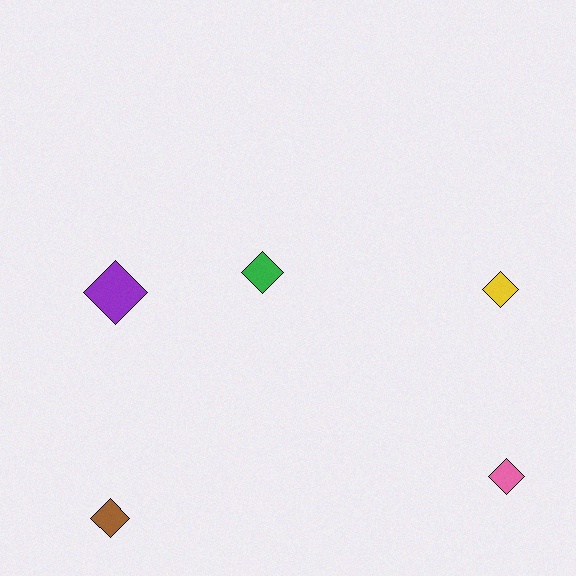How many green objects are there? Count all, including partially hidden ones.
There is 1 green object.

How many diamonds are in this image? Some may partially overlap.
There are 5 diamonds.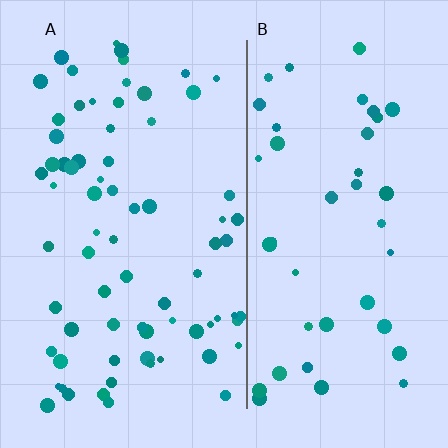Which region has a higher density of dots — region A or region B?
A (the left).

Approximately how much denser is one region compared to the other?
Approximately 1.7× — region A over region B.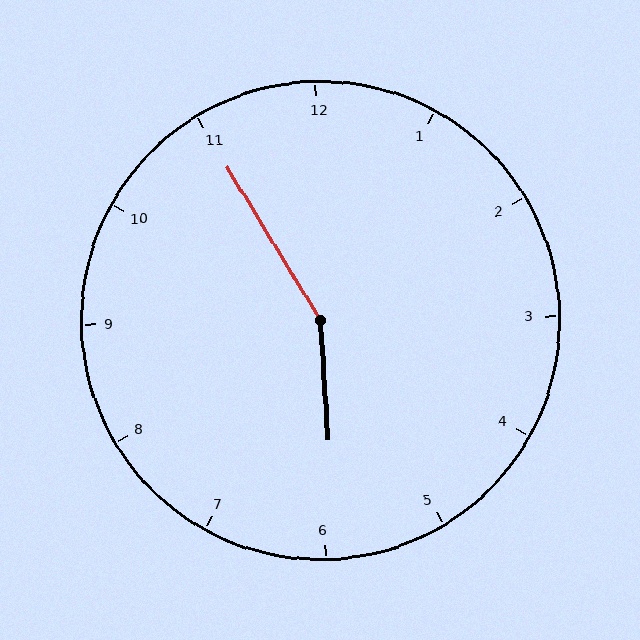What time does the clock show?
5:55.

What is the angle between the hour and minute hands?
Approximately 152 degrees.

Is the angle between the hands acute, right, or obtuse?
It is obtuse.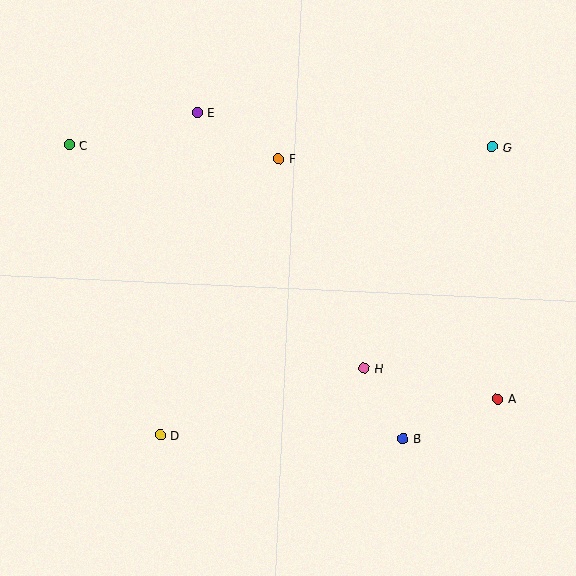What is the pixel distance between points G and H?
The distance between G and H is 256 pixels.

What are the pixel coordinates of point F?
Point F is at (279, 159).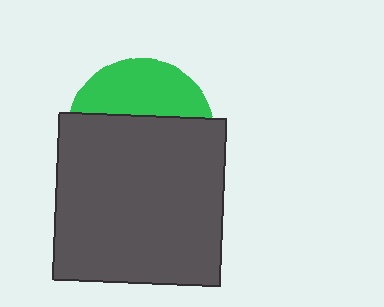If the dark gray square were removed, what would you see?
You would see the complete green circle.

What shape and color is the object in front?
The object in front is a dark gray square.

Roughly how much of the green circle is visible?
A small part of it is visible (roughly 36%).